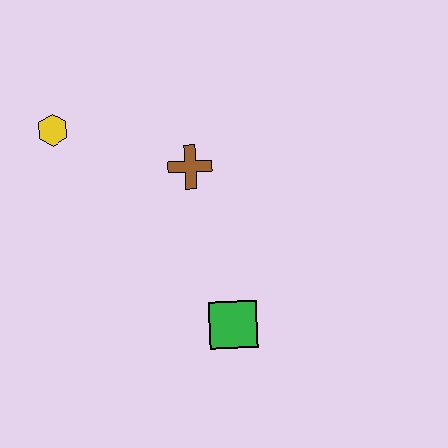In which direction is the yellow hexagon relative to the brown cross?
The yellow hexagon is to the left of the brown cross.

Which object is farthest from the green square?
The yellow hexagon is farthest from the green square.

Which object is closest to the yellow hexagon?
The brown cross is closest to the yellow hexagon.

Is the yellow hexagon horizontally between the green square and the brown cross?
No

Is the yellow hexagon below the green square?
No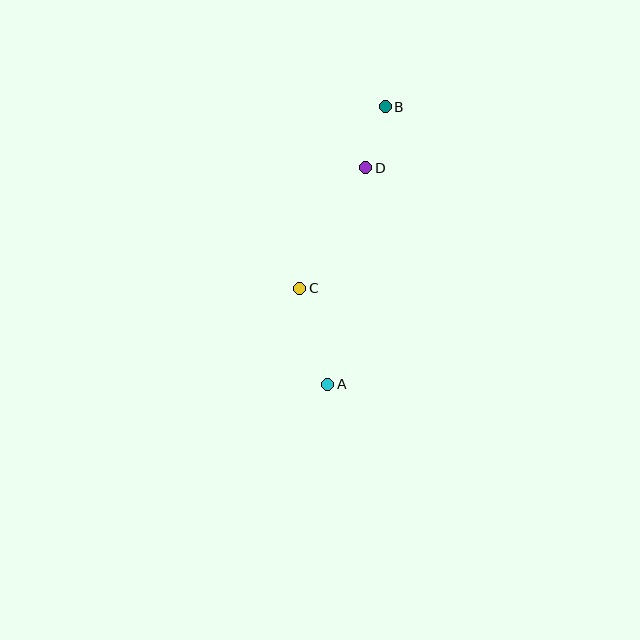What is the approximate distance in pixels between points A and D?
The distance between A and D is approximately 220 pixels.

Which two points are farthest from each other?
Points A and B are farthest from each other.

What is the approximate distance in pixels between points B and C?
The distance between B and C is approximately 201 pixels.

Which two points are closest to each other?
Points B and D are closest to each other.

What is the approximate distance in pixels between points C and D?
The distance between C and D is approximately 138 pixels.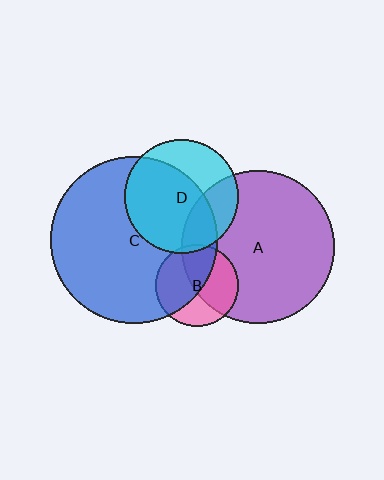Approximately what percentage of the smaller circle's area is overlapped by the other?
Approximately 15%.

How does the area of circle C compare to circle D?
Approximately 2.2 times.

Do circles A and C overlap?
Yes.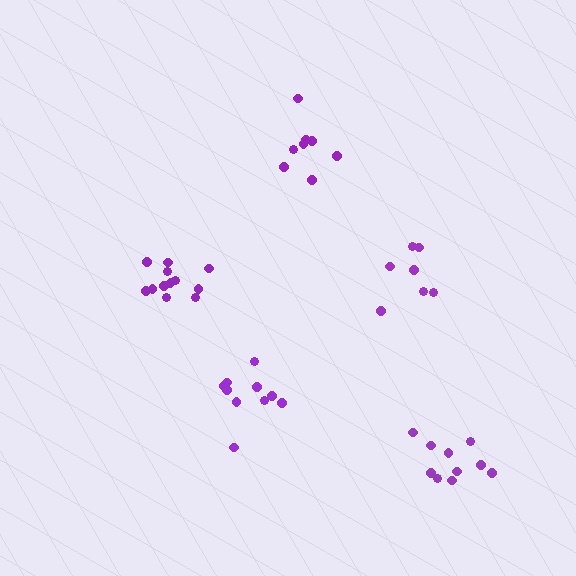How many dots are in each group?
Group 1: 12 dots, Group 2: 8 dots, Group 3: 10 dots, Group 4: 7 dots, Group 5: 10 dots (47 total).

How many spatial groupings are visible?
There are 5 spatial groupings.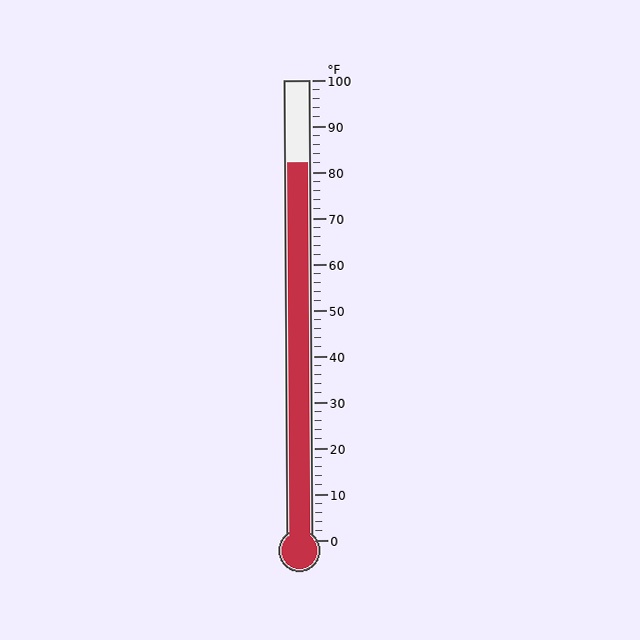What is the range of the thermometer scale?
The thermometer scale ranges from 0°F to 100°F.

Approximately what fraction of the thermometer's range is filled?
The thermometer is filled to approximately 80% of its range.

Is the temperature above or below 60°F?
The temperature is above 60°F.